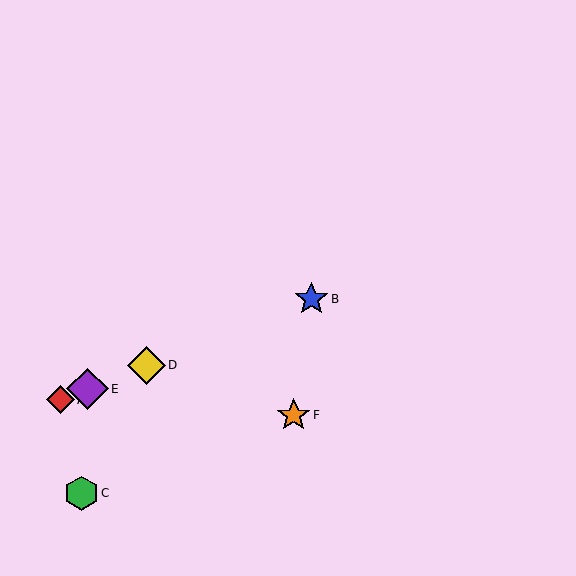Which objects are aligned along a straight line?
Objects A, B, D, E are aligned along a straight line.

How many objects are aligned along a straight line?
4 objects (A, B, D, E) are aligned along a straight line.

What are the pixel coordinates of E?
Object E is at (87, 389).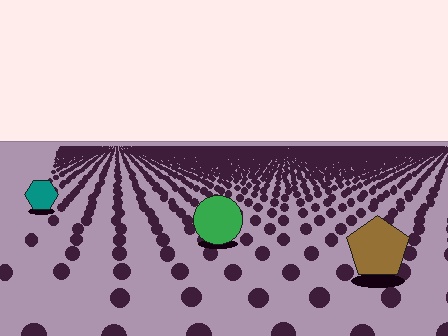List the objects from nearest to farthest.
From nearest to farthest: the brown pentagon, the green circle, the teal hexagon.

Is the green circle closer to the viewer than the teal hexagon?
Yes. The green circle is closer — you can tell from the texture gradient: the ground texture is coarser near it.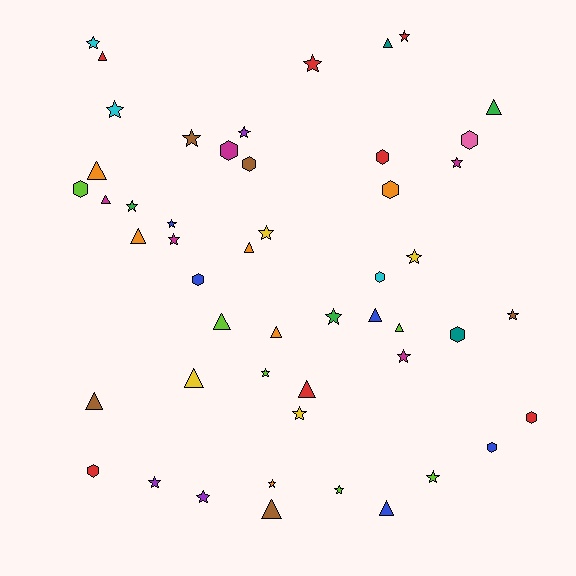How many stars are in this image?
There are 22 stars.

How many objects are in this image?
There are 50 objects.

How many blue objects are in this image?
There are 5 blue objects.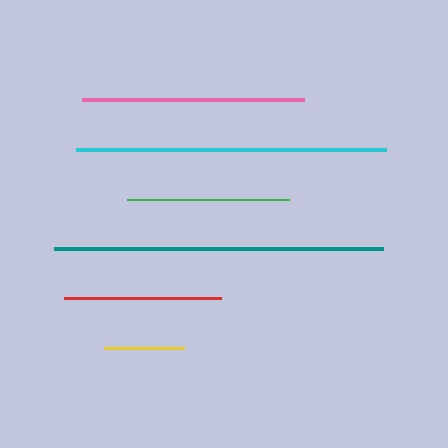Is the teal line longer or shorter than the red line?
The teal line is longer than the red line.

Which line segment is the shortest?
The yellow line is the shortest at approximately 80 pixels.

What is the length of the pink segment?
The pink segment is approximately 223 pixels long.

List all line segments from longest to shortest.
From longest to shortest: teal, cyan, pink, green, red, yellow.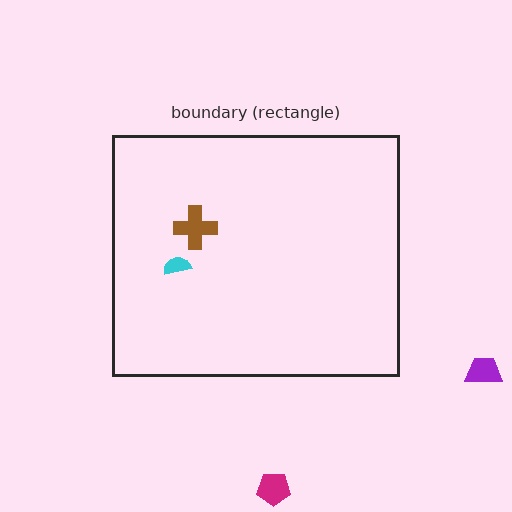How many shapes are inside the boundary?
2 inside, 2 outside.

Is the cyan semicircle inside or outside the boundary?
Inside.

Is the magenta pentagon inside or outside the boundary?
Outside.